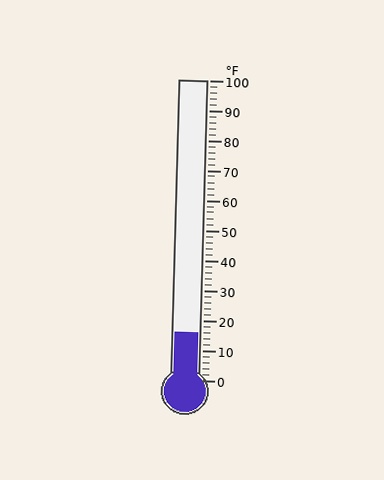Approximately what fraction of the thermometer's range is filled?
The thermometer is filled to approximately 15% of its range.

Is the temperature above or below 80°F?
The temperature is below 80°F.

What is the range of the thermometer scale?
The thermometer scale ranges from 0°F to 100°F.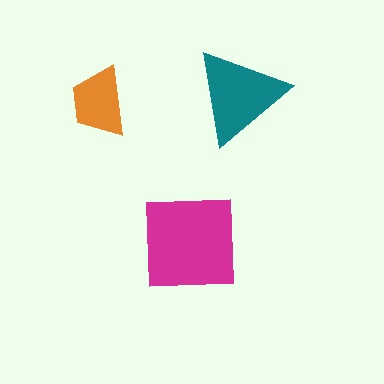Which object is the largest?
The magenta square.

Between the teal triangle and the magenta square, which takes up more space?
The magenta square.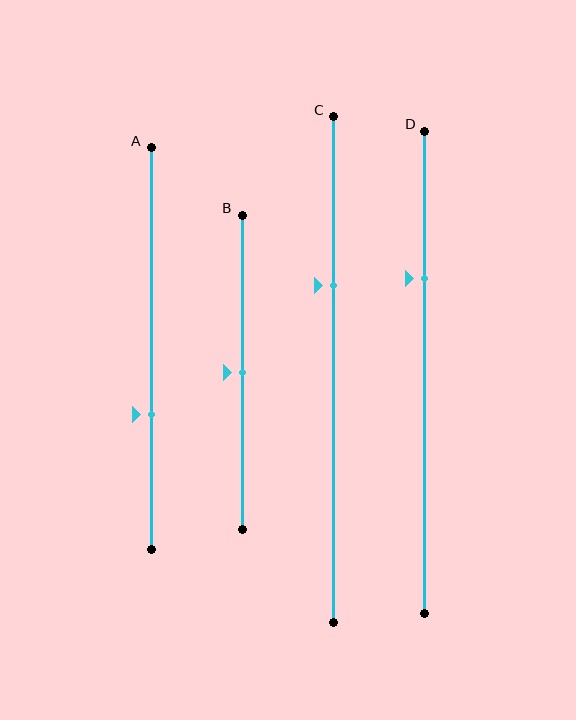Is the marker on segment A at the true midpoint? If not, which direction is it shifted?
No, the marker on segment A is shifted downward by about 16% of the segment length.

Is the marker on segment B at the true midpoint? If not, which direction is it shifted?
Yes, the marker on segment B is at the true midpoint.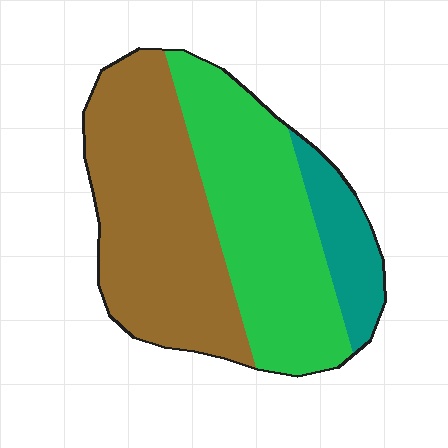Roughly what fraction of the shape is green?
Green covers 41% of the shape.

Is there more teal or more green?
Green.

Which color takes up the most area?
Brown, at roughly 45%.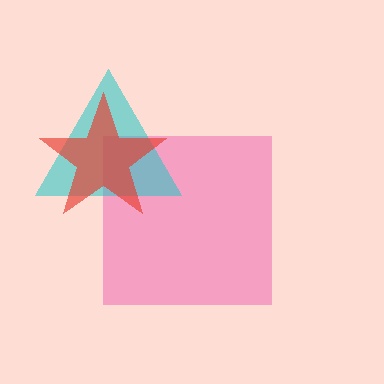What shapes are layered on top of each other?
The layered shapes are: a pink square, a cyan triangle, a red star.